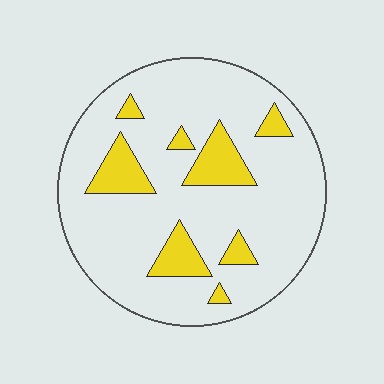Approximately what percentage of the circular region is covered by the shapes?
Approximately 15%.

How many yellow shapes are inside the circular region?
8.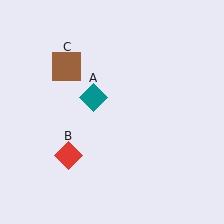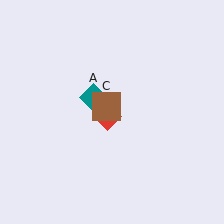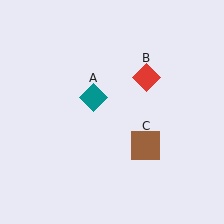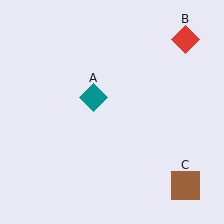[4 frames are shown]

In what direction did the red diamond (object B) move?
The red diamond (object B) moved up and to the right.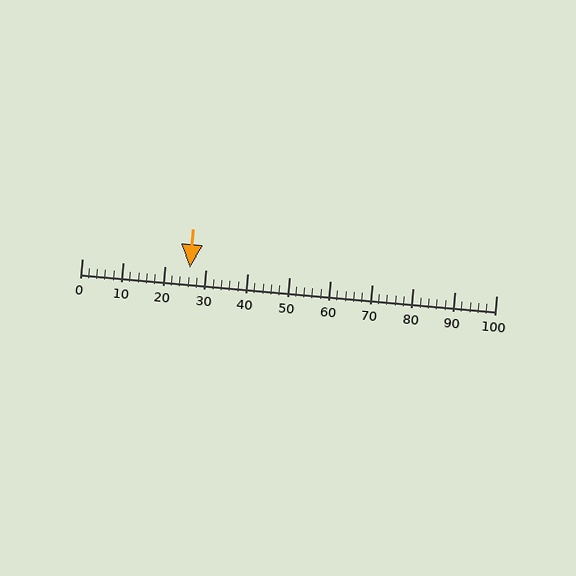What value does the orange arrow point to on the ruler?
The orange arrow points to approximately 26.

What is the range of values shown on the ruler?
The ruler shows values from 0 to 100.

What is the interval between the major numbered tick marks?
The major tick marks are spaced 10 units apart.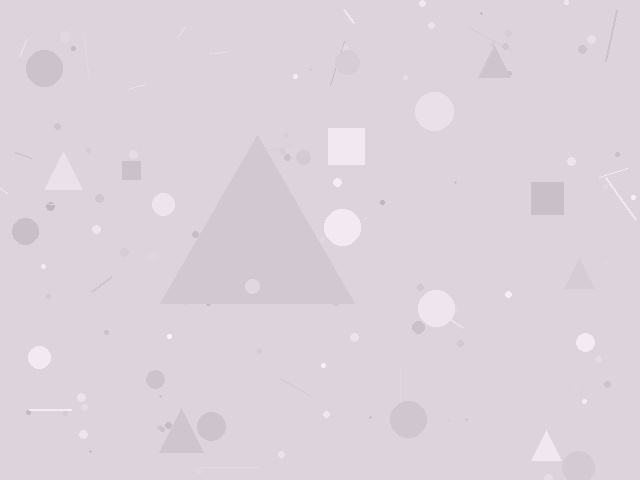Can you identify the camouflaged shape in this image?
The camouflaged shape is a triangle.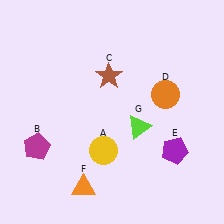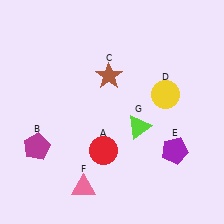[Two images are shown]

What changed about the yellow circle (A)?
In Image 1, A is yellow. In Image 2, it changed to red.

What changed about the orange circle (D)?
In Image 1, D is orange. In Image 2, it changed to yellow.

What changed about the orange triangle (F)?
In Image 1, F is orange. In Image 2, it changed to pink.